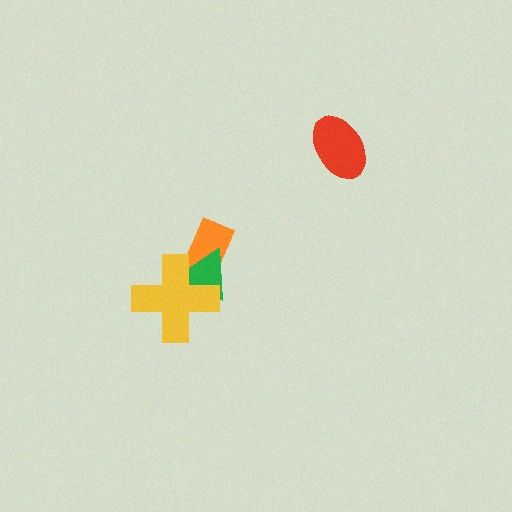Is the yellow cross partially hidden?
No, no other shape covers it.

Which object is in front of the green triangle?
The yellow cross is in front of the green triangle.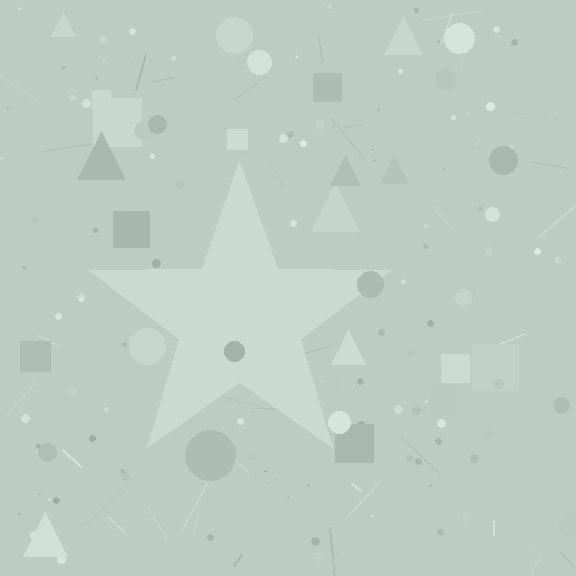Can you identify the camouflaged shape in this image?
The camouflaged shape is a star.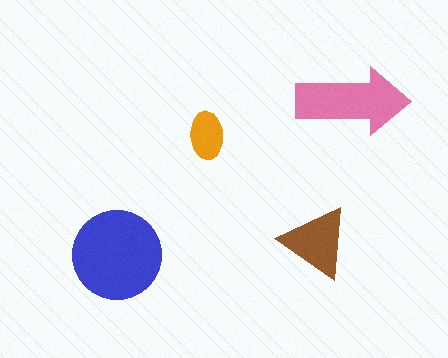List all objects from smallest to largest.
The orange ellipse, the brown triangle, the pink arrow, the blue circle.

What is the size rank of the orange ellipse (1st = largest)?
4th.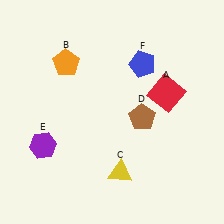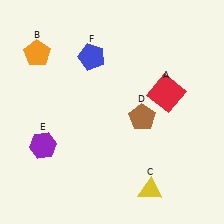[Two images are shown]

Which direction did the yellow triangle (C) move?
The yellow triangle (C) moved right.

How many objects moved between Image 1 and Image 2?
3 objects moved between the two images.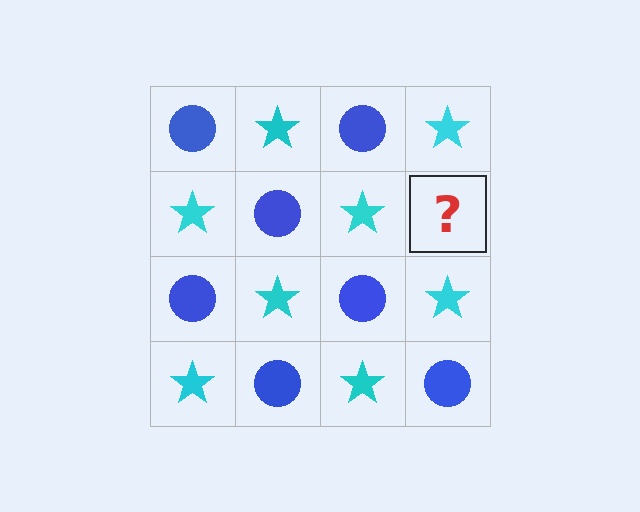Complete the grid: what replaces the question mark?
The question mark should be replaced with a blue circle.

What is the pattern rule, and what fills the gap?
The rule is that it alternates blue circle and cyan star in a checkerboard pattern. The gap should be filled with a blue circle.